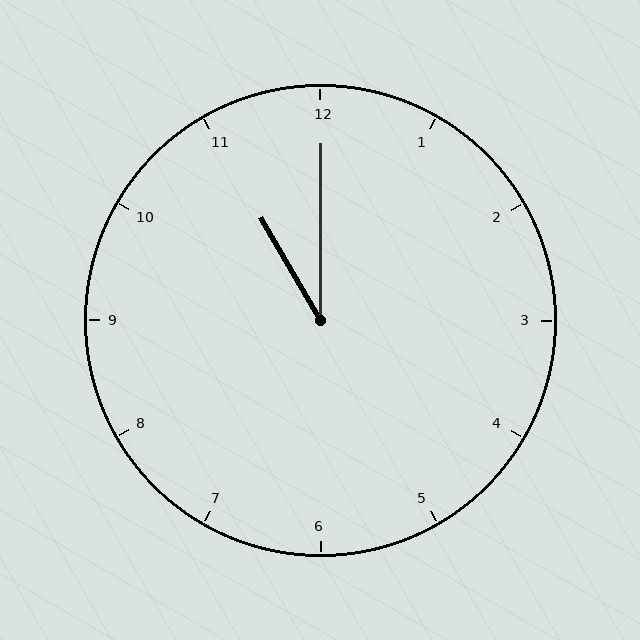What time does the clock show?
11:00.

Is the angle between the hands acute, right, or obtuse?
It is acute.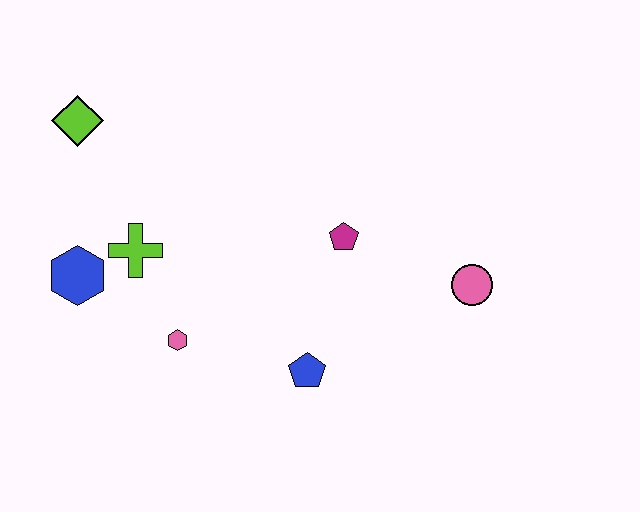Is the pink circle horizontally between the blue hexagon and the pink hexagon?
No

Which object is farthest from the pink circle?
The lime diamond is farthest from the pink circle.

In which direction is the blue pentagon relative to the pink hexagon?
The blue pentagon is to the right of the pink hexagon.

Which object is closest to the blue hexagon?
The lime cross is closest to the blue hexagon.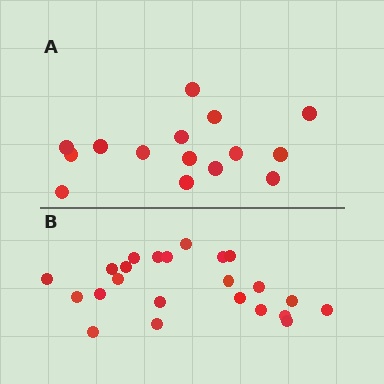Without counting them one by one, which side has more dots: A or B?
Region B (the bottom region) has more dots.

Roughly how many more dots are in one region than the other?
Region B has roughly 8 or so more dots than region A.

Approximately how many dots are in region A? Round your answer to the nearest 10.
About 20 dots. (The exact count is 15, which rounds to 20.)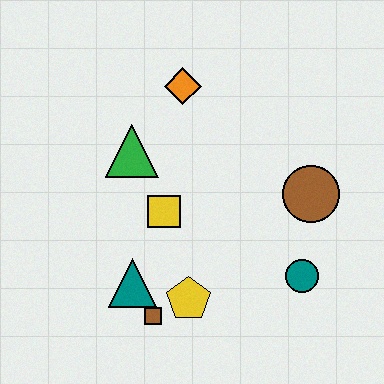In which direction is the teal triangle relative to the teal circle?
The teal triangle is to the left of the teal circle.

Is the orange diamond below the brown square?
No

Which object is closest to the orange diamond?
The green triangle is closest to the orange diamond.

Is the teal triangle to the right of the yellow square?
No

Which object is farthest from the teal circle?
The orange diamond is farthest from the teal circle.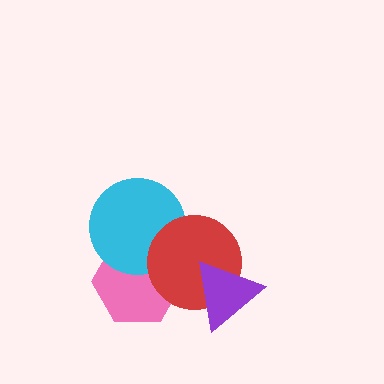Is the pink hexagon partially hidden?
Yes, it is partially covered by another shape.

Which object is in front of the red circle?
The purple triangle is in front of the red circle.